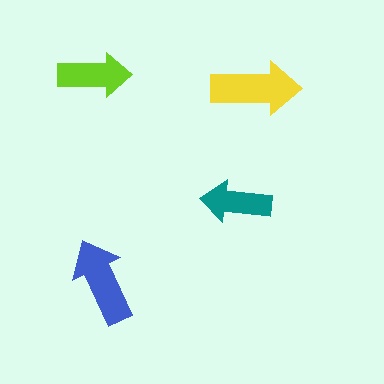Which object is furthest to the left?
The lime arrow is leftmost.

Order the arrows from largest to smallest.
the yellow one, the blue one, the lime one, the teal one.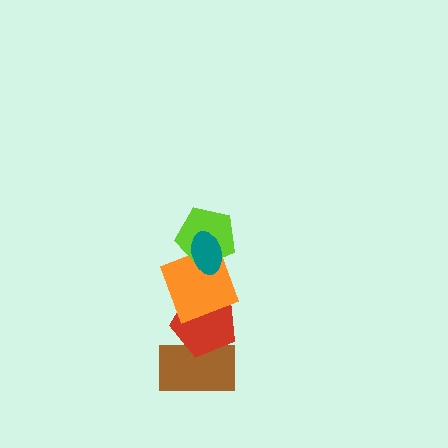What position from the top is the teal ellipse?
The teal ellipse is 1st from the top.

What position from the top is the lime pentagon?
The lime pentagon is 2nd from the top.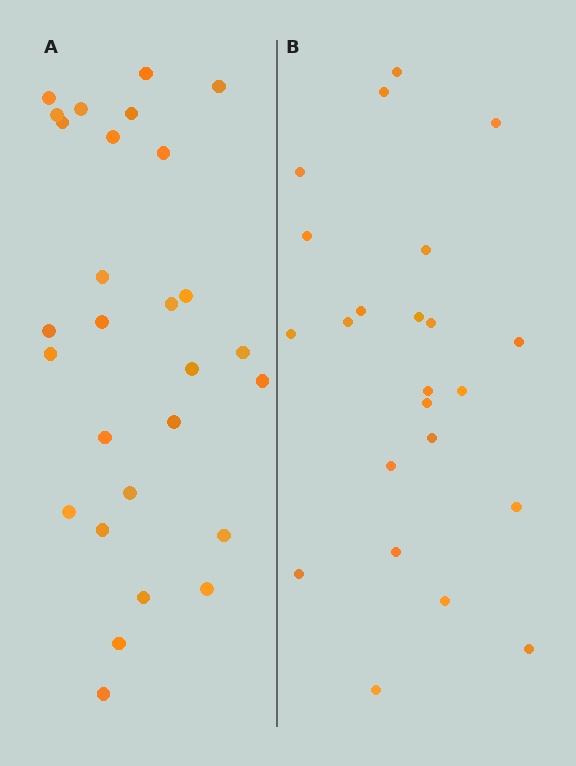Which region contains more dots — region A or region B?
Region A (the left region) has more dots.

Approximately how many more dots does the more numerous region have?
Region A has about 5 more dots than region B.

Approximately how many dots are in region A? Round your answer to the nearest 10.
About 30 dots. (The exact count is 28, which rounds to 30.)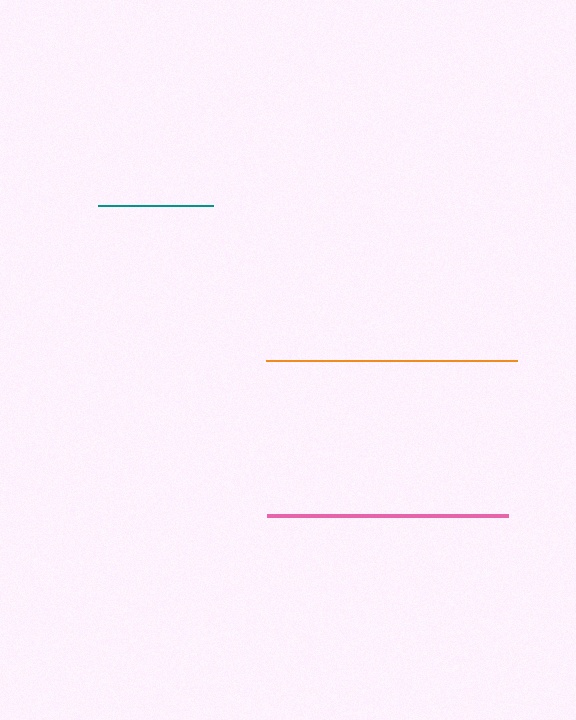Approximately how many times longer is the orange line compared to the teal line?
The orange line is approximately 2.2 times the length of the teal line.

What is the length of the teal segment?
The teal segment is approximately 115 pixels long.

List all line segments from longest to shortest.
From longest to shortest: orange, pink, teal.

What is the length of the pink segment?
The pink segment is approximately 241 pixels long.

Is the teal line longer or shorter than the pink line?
The pink line is longer than the teal line.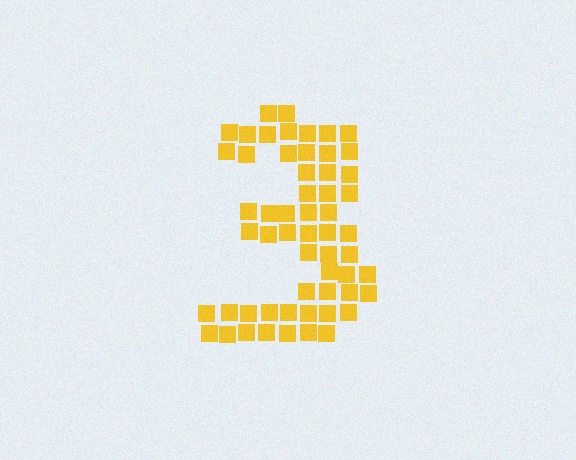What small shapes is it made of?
It is made of small squares.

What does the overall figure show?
The overall figure shows the digit 3.